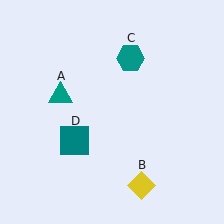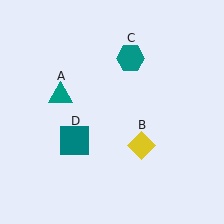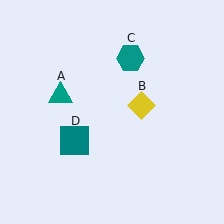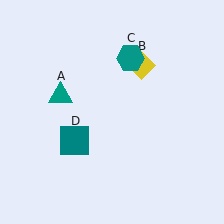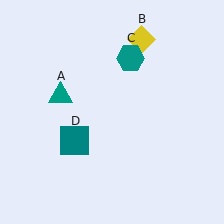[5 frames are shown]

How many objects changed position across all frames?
1 object changed position: yellow diamond (object B).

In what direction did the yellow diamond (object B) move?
The yellow diamond (object B) moved up.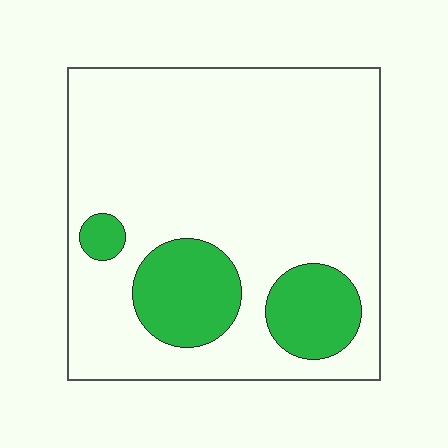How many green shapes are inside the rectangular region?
3.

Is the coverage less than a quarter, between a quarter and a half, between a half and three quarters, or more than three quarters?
Less than a quarter.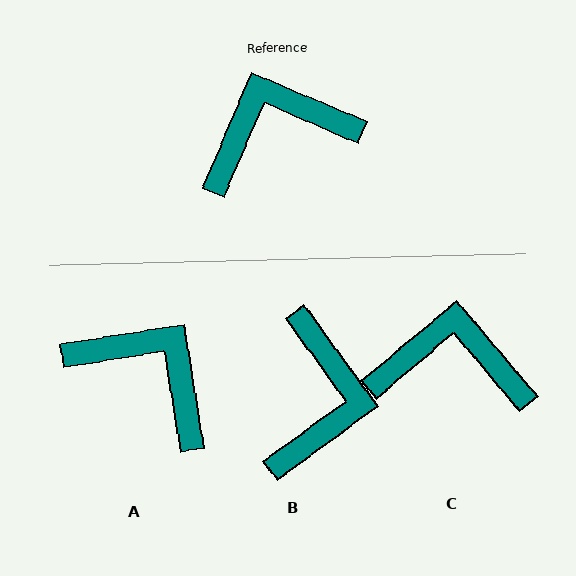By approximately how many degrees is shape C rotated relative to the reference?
Approximately 27 degrees clockwise.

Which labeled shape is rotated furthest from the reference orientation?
B, about 121 degrees away.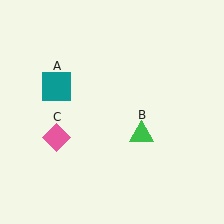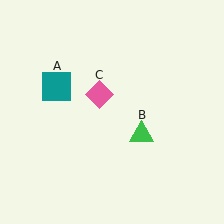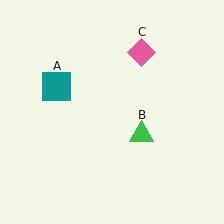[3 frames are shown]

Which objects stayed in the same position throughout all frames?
Teal square (object A) and green triangle (object B) remained stationary.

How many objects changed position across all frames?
1 object changed position: pink diamond (object C).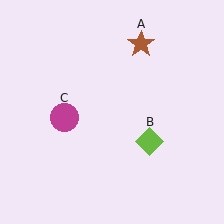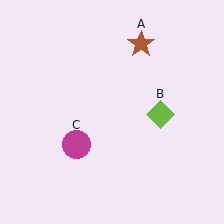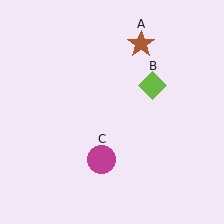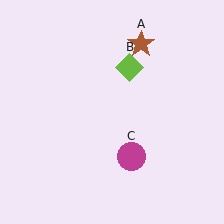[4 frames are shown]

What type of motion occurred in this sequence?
The lime diamond (object B), magenta circle (object C) rotated counterclockwise around the center of the scene.